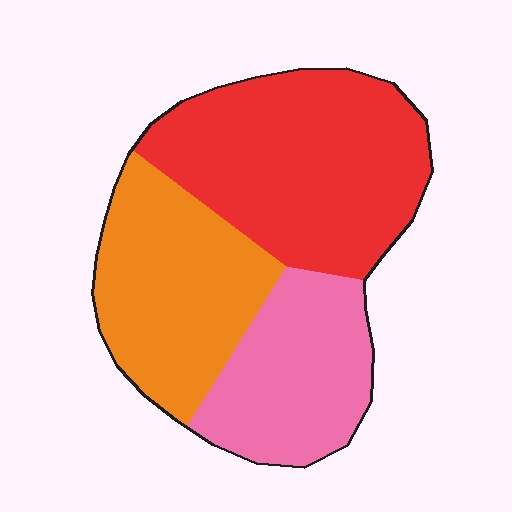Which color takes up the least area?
Pink, at roughly 25%.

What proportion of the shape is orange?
Orange covers about 30% of the shape.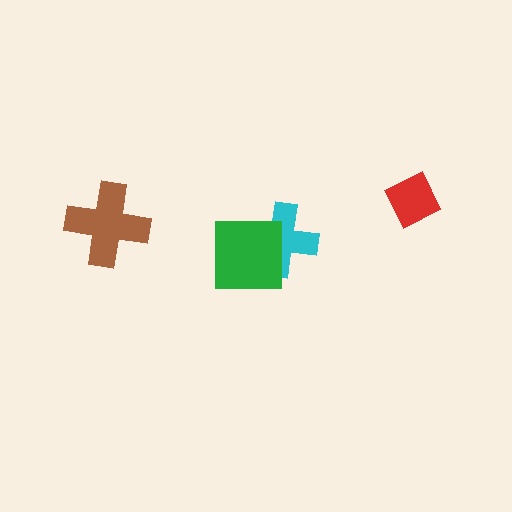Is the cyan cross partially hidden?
Yes, it is partially covered by another shape.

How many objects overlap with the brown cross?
0 objects overlap with the brown cross.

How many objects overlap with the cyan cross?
1 object overlaps with the cyan cross.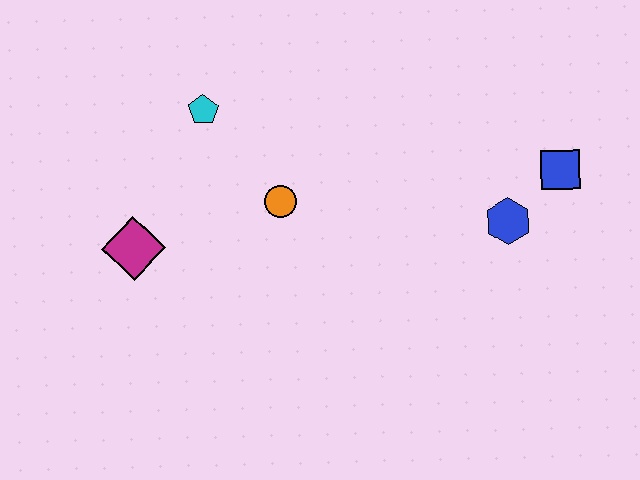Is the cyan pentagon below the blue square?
No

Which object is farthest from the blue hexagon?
The magenta diamond is farthest from the blue hexagon.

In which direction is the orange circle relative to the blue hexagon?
The orange circle is to the left of the blue hexagon.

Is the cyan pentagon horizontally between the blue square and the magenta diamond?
Yes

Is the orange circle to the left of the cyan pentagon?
No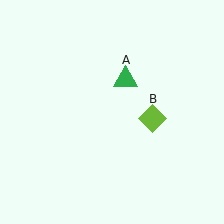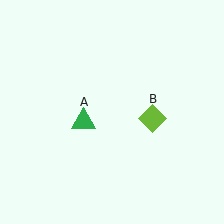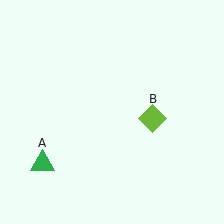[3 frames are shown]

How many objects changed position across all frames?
1 object changed position: green triangle (object A).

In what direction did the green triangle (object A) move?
The green triangle (object A) moved down and to the left.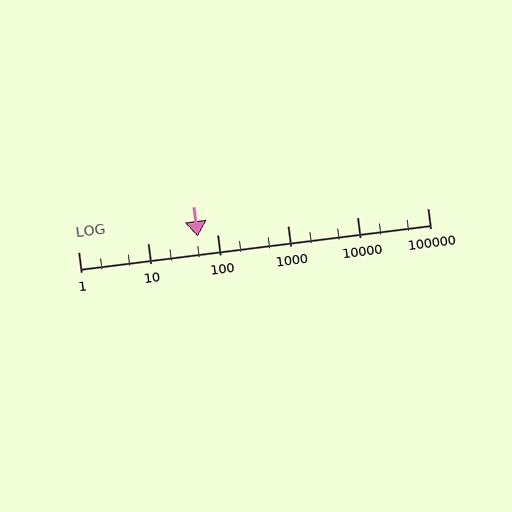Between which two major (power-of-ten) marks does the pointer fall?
The pointer is between 10 and 100.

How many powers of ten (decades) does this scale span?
The scale spans 5 decades, from 1 to 100000.